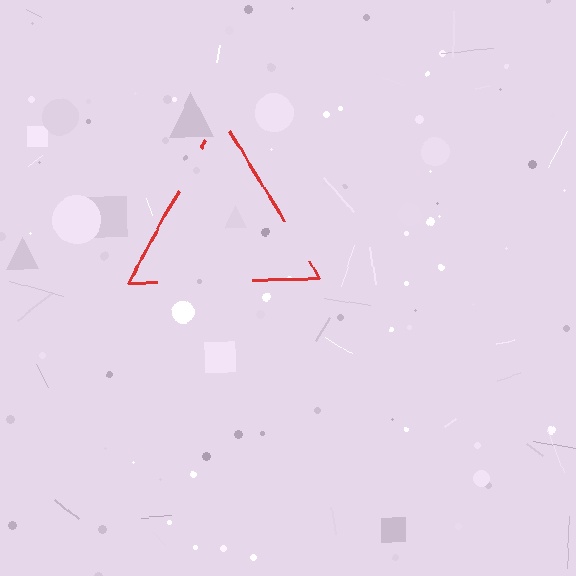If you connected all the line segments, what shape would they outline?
They would outline a triangle.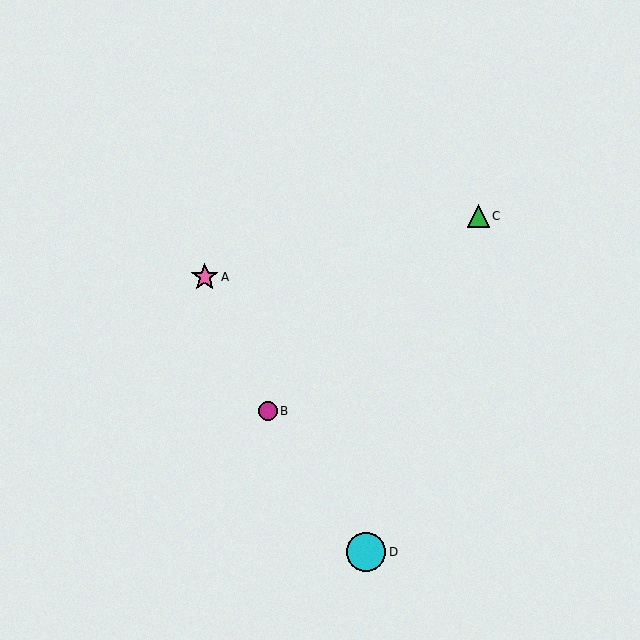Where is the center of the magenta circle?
The center of the magenta circle is at (268, 411).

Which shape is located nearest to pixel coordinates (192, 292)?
The pink star (labeled A) at (205, 277) is nearest to that location.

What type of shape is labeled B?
Shape B is a magenta circle.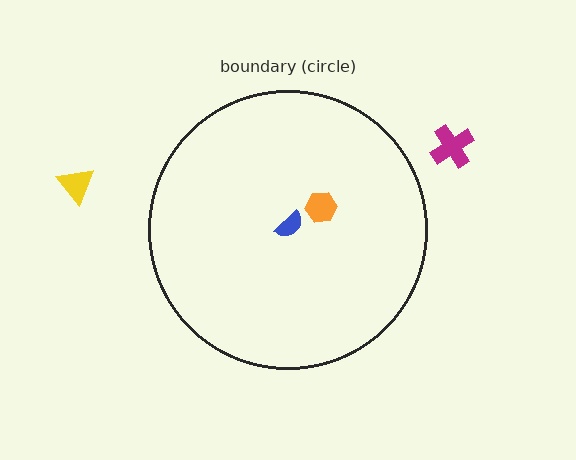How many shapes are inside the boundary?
2 inside, 2 outside.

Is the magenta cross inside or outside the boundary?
Outside.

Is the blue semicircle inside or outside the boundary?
Inside.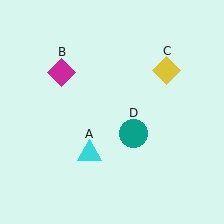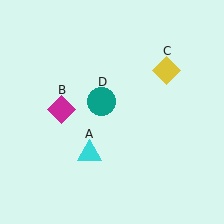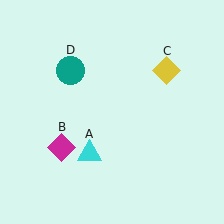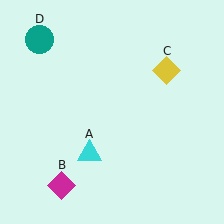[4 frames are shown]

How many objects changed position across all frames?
2 objects changed position: magenta diamond (object B), teal circle (object D).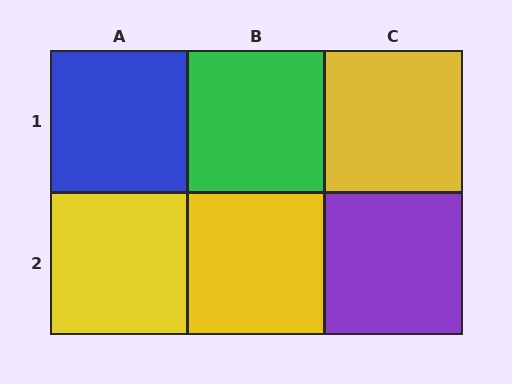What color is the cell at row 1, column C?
Yellow.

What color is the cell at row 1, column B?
Green.